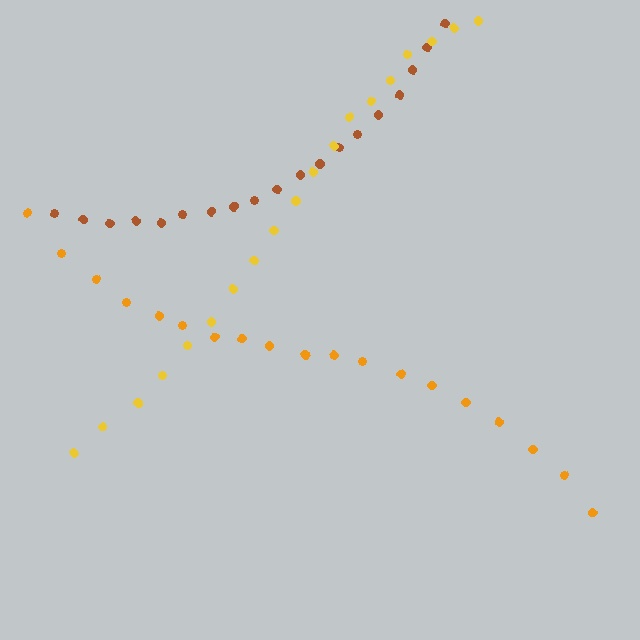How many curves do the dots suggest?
There are 3 distinct paths.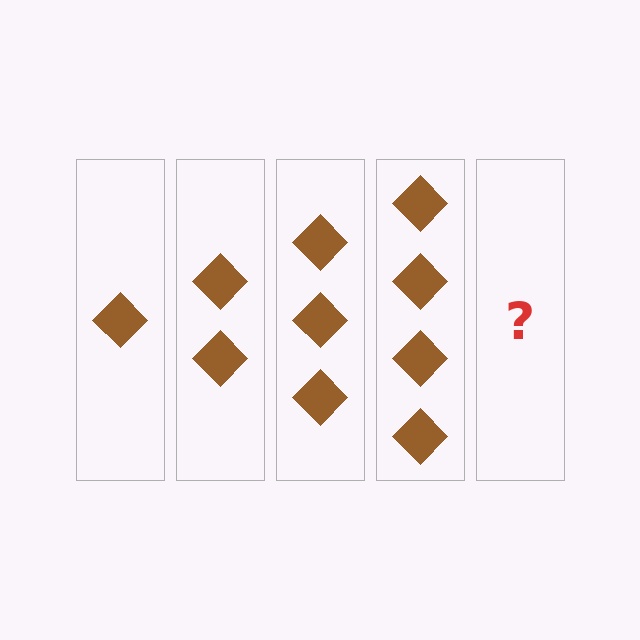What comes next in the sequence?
The next element should be 5 diamonds.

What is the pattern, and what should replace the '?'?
The pattern is that each step adds one more diamond. The '?' should be 5 diamonds.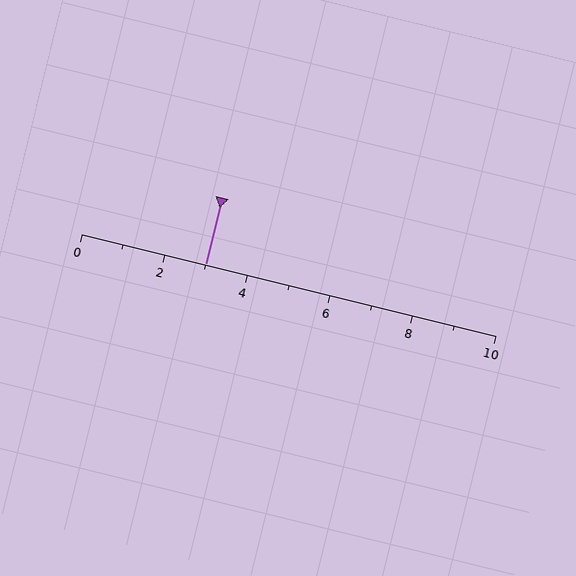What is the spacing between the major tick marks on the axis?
The major ticks are spaced 2 apart.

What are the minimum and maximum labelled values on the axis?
The axis runs from 0 to 10.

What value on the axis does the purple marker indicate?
The marker indicates approximately 3.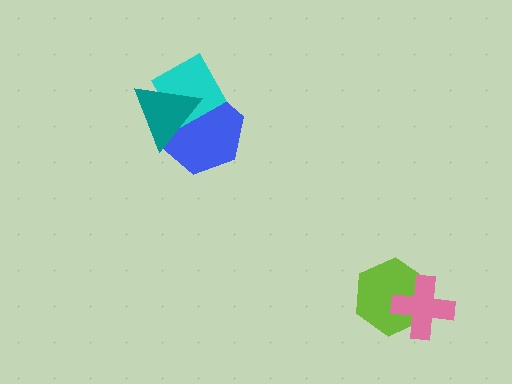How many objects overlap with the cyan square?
2 objects overlap with the cyan square.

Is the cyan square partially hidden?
Yes, it is partially covered by another shape.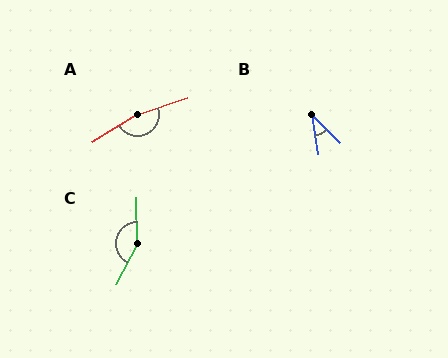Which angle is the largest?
A, at approximately 166 degrees.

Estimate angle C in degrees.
Approximately 153 degrees.